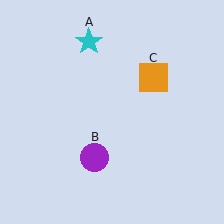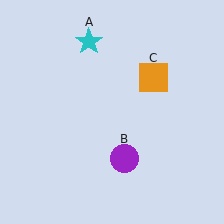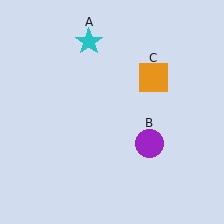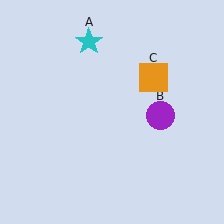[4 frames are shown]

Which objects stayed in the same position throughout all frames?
Cyan star (object A) and orange square (object C) remained stationary.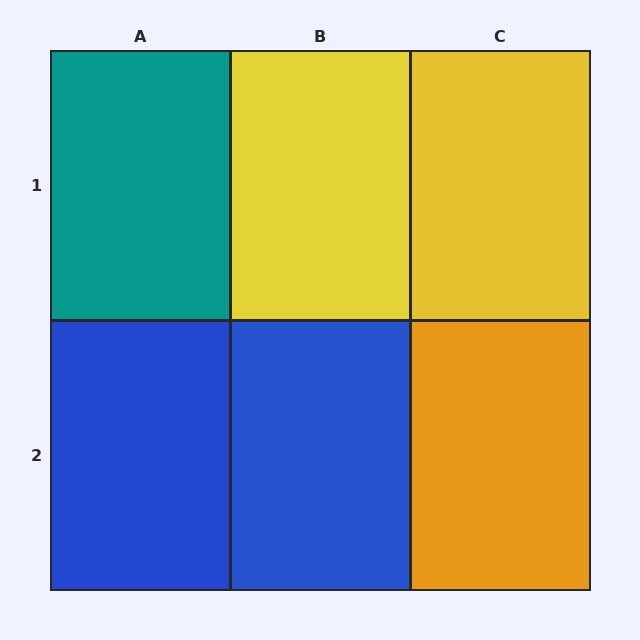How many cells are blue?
2 cells are blue.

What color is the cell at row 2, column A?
Blue.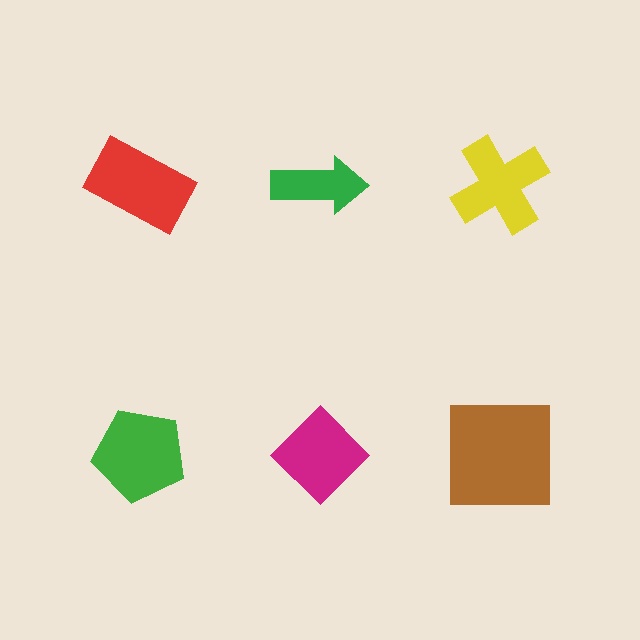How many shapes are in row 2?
3 shapes.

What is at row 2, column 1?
A green pentagon.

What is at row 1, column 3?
A yellow cross.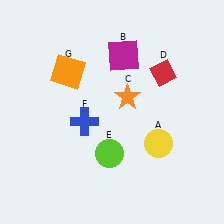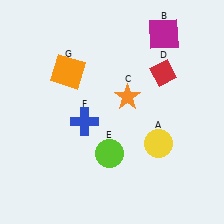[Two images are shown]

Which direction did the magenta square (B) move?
The magenta square (B) moved right.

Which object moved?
The magenta square (B) moved right.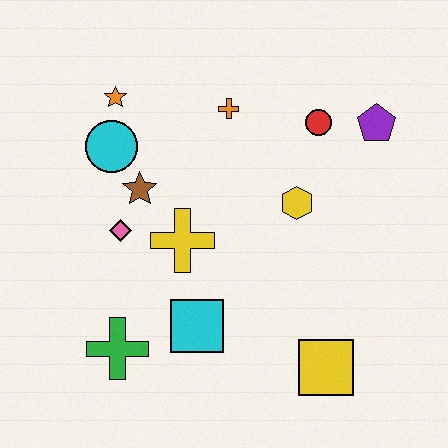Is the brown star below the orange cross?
Yes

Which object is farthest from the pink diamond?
The purple pentagon is farthest from the pink diamond.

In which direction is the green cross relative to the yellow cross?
The green cross is below the yellow cross.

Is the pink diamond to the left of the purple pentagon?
Yes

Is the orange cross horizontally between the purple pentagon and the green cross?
Yes